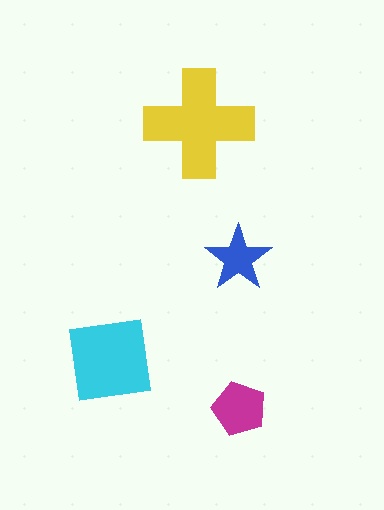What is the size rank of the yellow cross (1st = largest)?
1st.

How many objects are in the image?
There are 4 objects in the image.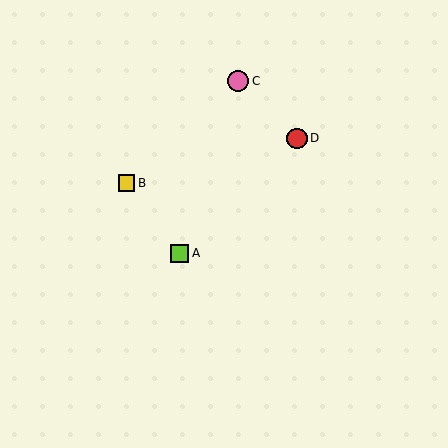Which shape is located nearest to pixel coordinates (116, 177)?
The yellow square (labeled B) at (127, 183) is nearest to that location.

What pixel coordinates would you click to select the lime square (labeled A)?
Click at (180, 253) to select the lime square A.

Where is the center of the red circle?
The center of the red circle is at (297, 138).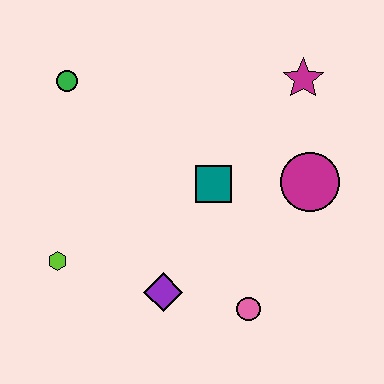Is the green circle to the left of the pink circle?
Yes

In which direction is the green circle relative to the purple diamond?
The green circle is above the purple diamond.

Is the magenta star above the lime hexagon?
Yes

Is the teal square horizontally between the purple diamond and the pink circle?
Yes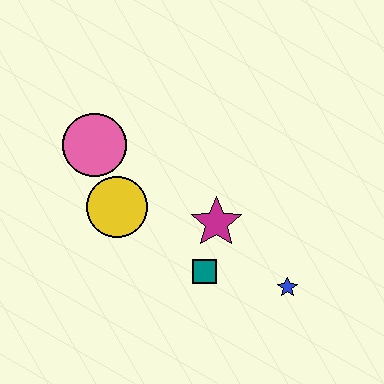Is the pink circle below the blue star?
No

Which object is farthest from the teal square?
The pink circle is farthest from the teal square.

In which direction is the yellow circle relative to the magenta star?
The yellow circle is to the left of the magenta star.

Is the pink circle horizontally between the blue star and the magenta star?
No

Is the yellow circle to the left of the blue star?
Yes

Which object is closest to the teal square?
The magenta star is closest to the teal square.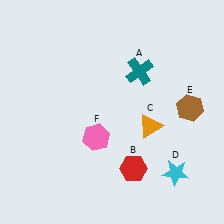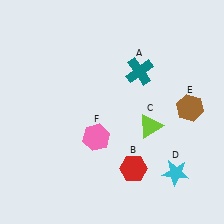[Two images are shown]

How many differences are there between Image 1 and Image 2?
There is 1 difference between the two images.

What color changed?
The triangle (C) changed from orange in Image 1 to lime in Image 2.